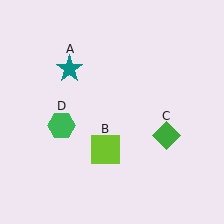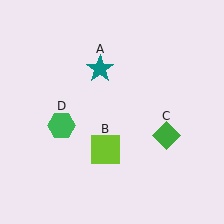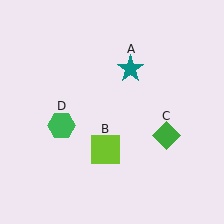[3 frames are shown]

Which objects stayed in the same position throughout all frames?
Lime square (object B) and green diamond (object C) and green hexagon (object D) remained stationary.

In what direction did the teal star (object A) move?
The teal star (object A) moved right.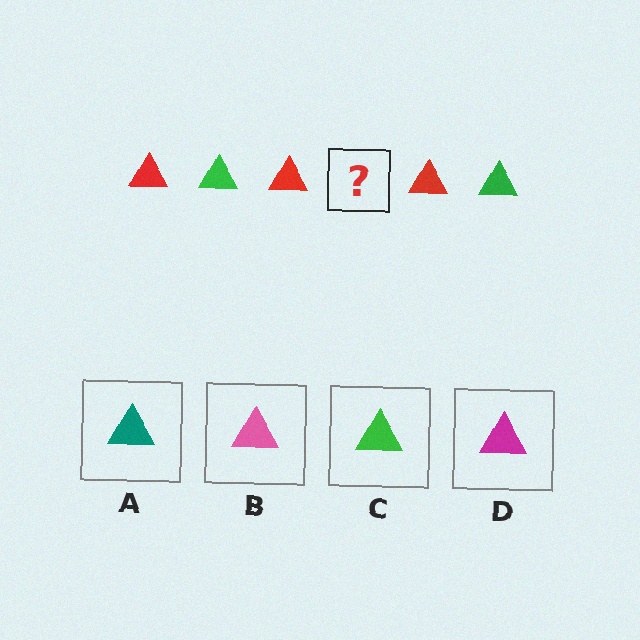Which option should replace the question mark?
Option C.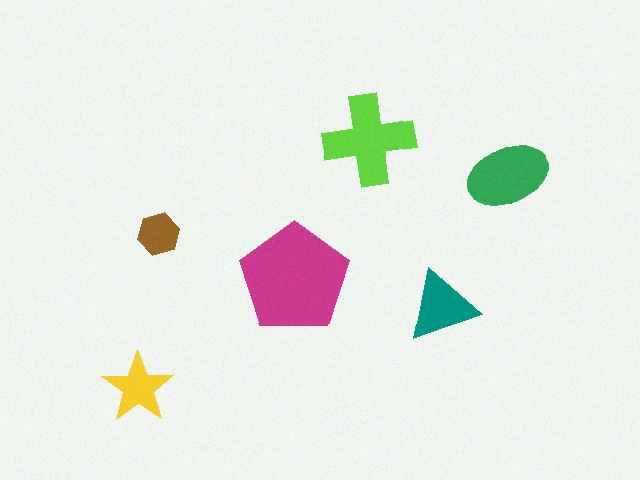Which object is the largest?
The magenta pentagon.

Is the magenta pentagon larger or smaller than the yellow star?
Larger.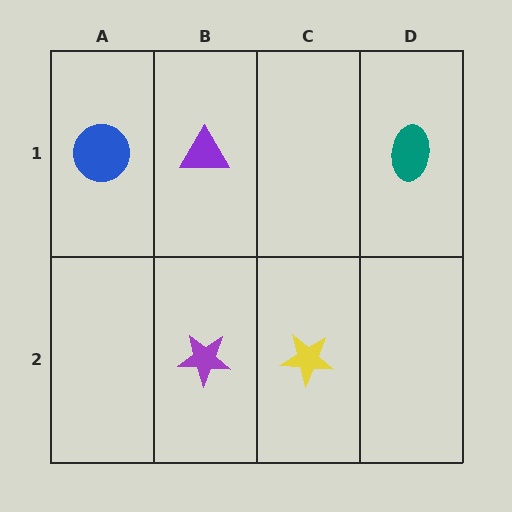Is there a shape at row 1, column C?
No, that cell is empty.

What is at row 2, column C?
A yellow star.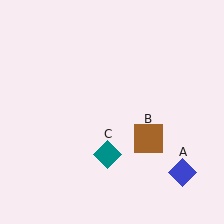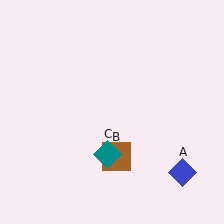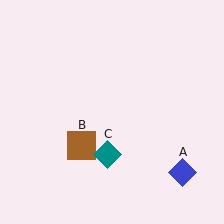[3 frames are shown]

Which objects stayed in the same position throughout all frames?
Blue diamond (object A) and teal diamond (object C) remained stationary.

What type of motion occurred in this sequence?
The brown square (object B) rotated clockwise around the center of the scene.